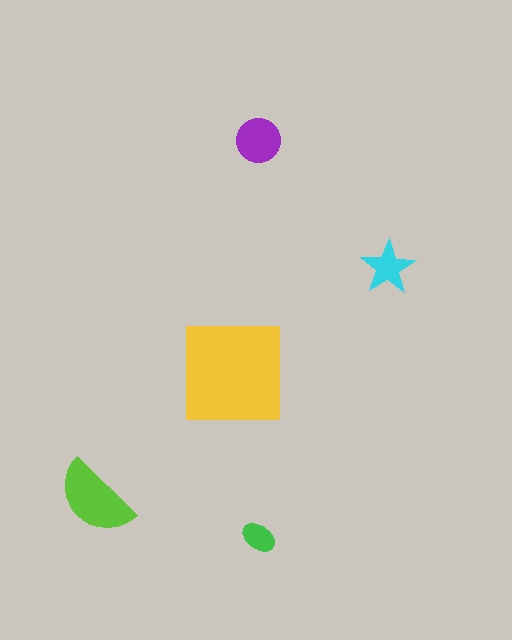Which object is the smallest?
The green ellipse.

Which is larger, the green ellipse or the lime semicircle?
The lime semicircle.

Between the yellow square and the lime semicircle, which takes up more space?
The yellow square.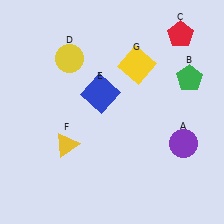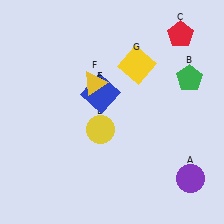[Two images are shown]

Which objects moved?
The objects that moved are: the purple circle (A), the yellow circle (D), the yellow triangle (F).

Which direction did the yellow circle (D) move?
The yellow circle (D) moved down.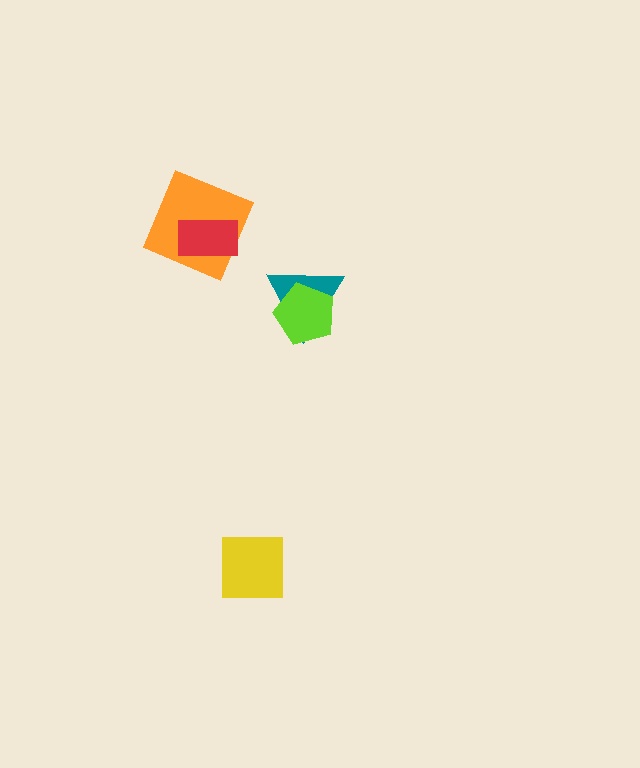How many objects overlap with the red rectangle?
1 object overlaps with the red rectangle.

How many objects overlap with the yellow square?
0 objects overlap with the yellow square.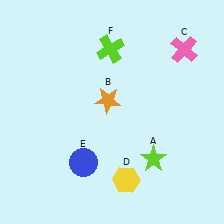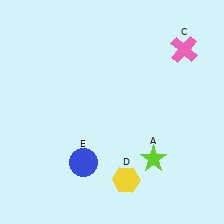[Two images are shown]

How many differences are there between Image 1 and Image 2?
There are 2 differences between the two images.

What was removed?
The orange star (B), the lime cross (F) were removed in Image 2.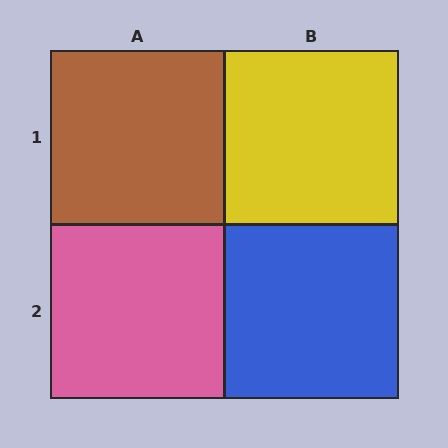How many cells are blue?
1 cell is blue.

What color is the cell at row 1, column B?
Yellow.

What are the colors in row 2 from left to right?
Pink, blue.